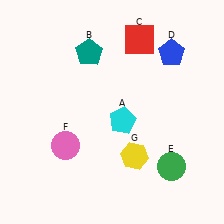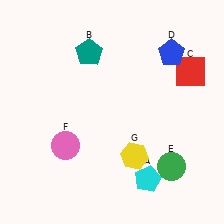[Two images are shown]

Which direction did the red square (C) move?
The red square (C) moved right.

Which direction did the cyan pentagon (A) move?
The cyan pentagon (A) moved down.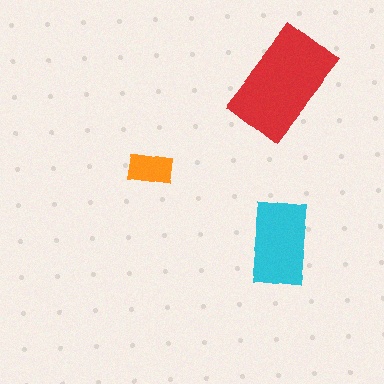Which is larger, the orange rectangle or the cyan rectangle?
The cyan one.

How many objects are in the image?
There are 3 objects in the image.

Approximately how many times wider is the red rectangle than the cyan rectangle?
About 1.5 times wider.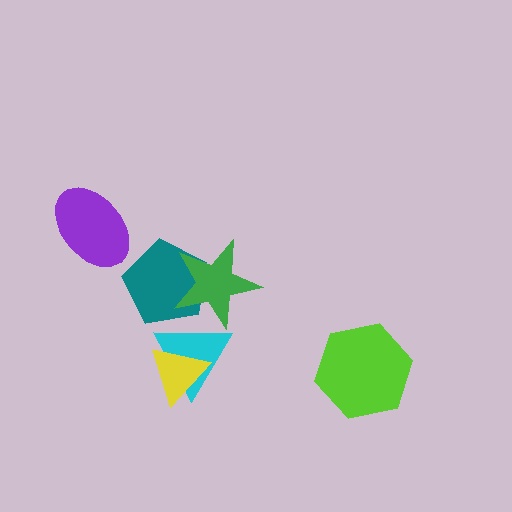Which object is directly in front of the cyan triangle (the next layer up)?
The green star is directly in front of the cyan triangle.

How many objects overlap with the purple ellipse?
0 objects overlap with the purple ellipse.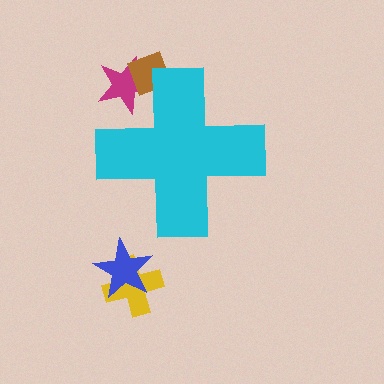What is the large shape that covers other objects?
A cyan cross.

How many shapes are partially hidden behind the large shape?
2 shapes are partially hidden.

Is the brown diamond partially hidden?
Yes, the brown diamond is partially hidden behind the cyan cross.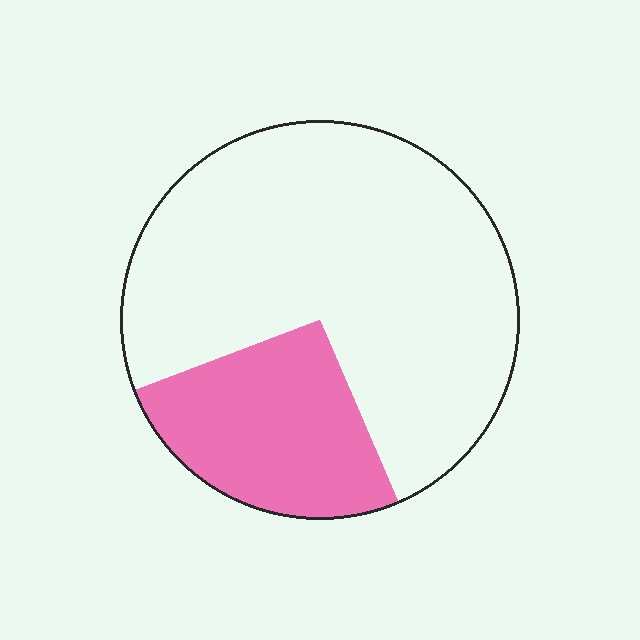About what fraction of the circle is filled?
About one quarter (1/4).